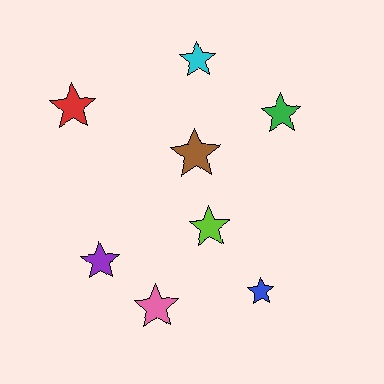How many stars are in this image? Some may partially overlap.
There are 8 stars.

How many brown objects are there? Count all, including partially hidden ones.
There is 1 brown object.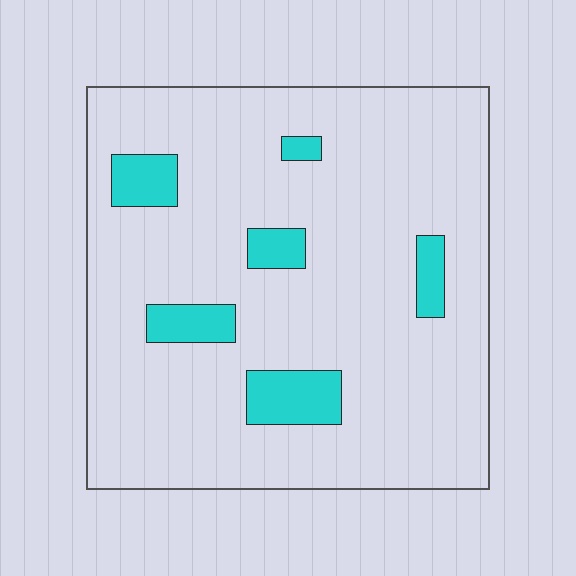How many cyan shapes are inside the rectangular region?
6.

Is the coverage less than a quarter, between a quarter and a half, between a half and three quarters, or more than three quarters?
Less than a quarter.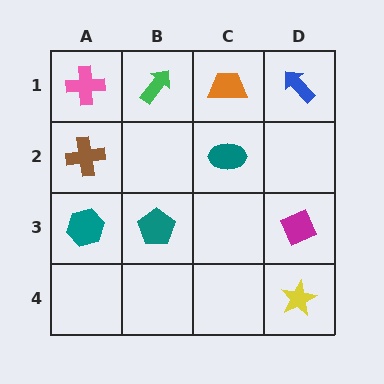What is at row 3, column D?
A magenta diamond.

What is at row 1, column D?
A blue arrow.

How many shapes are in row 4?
1 shape.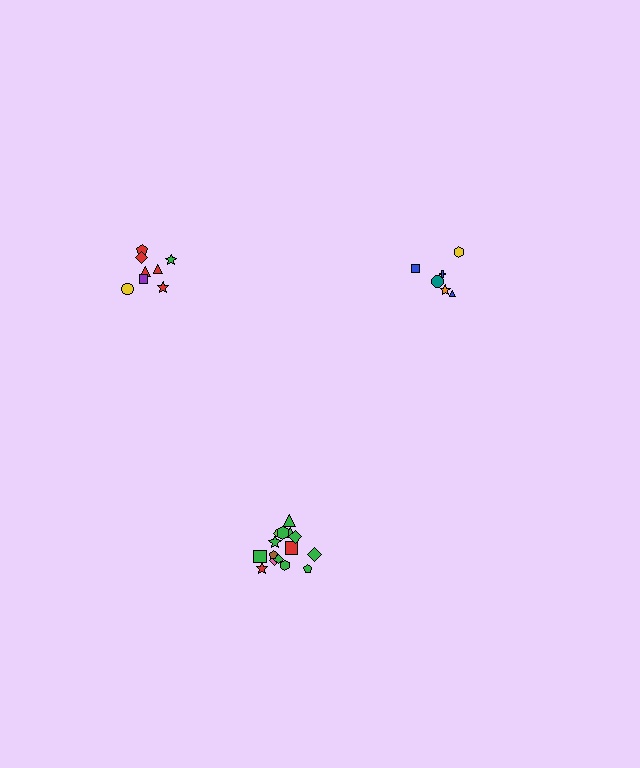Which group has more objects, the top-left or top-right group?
The top-left group.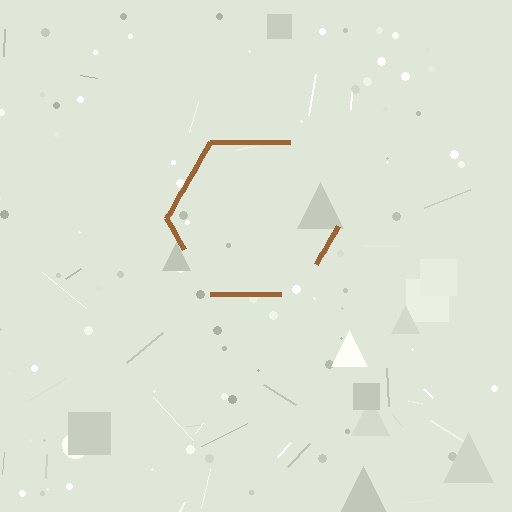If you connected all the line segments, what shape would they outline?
They would outline a hexagon.